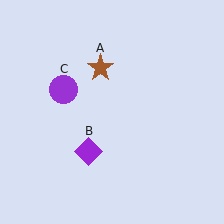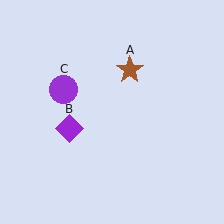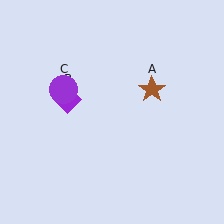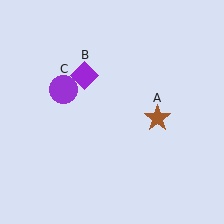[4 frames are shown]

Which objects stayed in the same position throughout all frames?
Purple circle (object C) remained stationary.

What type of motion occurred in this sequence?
The brown star (object A), purple diamond (object B) rotated clockwise around the center of the scene.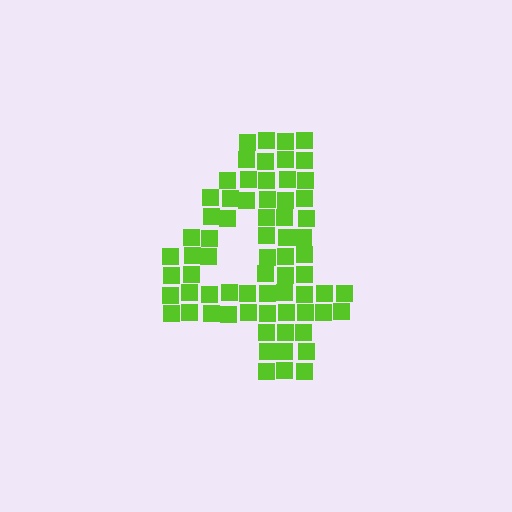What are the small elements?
The small elements are squares.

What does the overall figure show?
The overall figure shows the digit 4.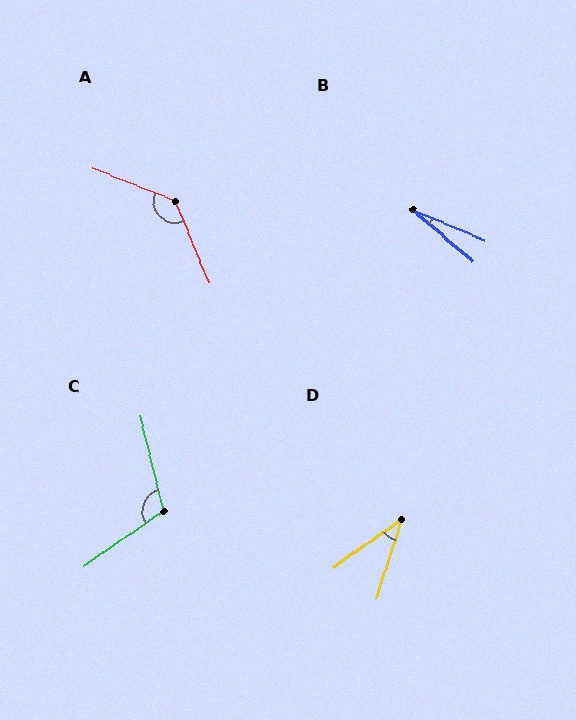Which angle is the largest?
A, at approximately 135 degrees.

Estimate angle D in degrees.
Approximately 37 degrees.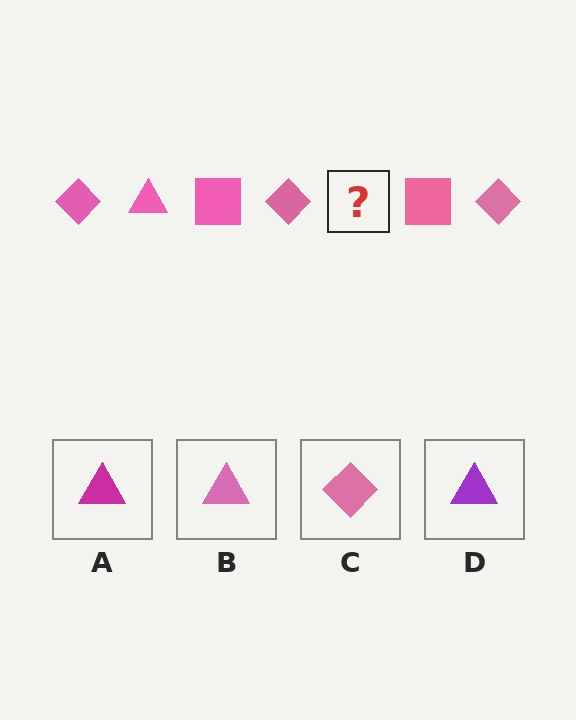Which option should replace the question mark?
Option B.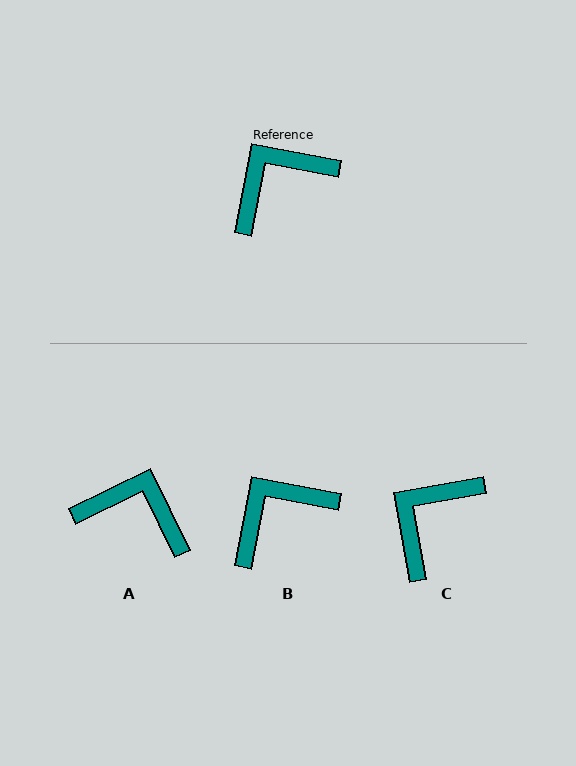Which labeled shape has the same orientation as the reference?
B.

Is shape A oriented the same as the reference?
No, it is off by about 53 degrees.